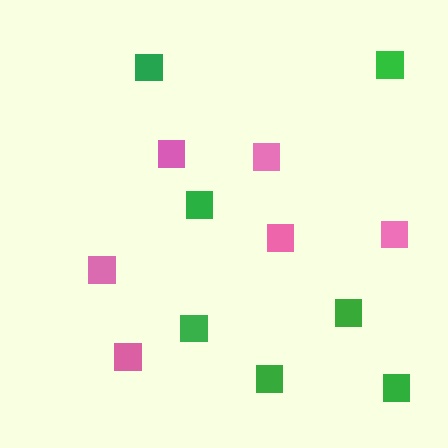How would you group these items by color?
There are 2 groups: one group of green squares (7) and one group of pink squares (6).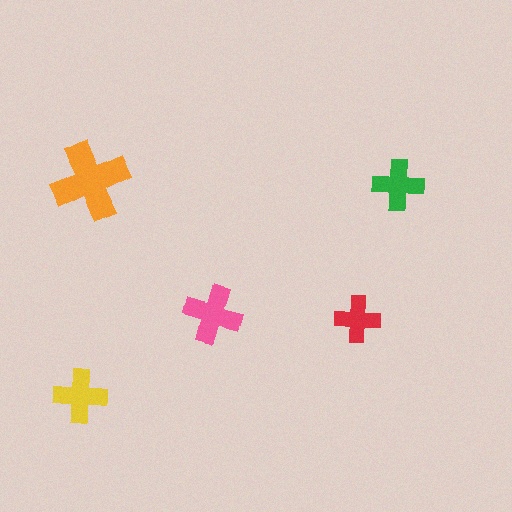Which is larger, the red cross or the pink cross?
The pink one.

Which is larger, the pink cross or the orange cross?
The orange one.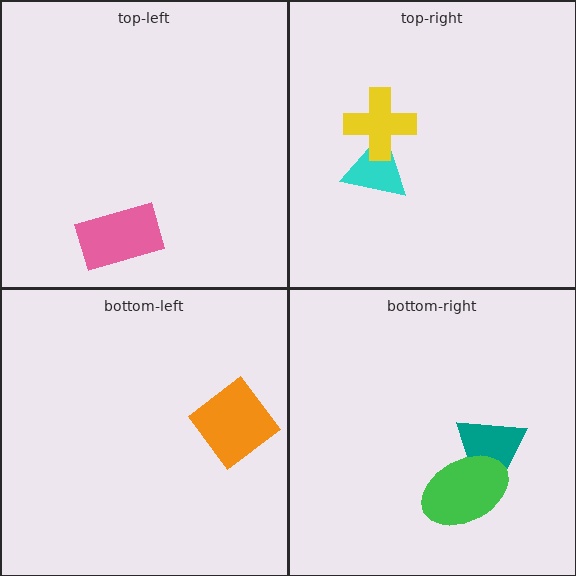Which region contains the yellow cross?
The top-right region.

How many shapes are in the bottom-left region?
1.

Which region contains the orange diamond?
The bottom-left region.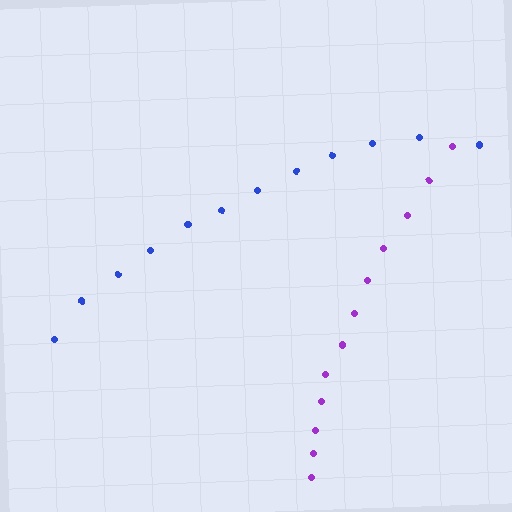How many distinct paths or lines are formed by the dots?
There are 2 distinct paths.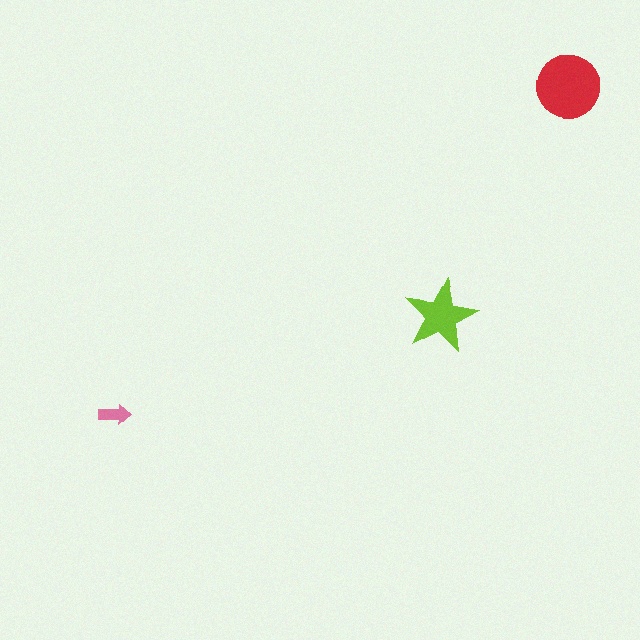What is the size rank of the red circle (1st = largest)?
1st.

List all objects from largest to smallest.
The red circle, the lime star, the pink arrow.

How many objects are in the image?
There are 3 objects in the image.